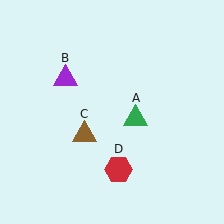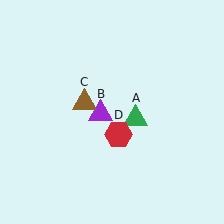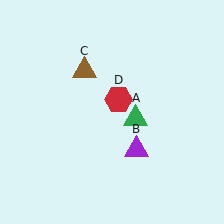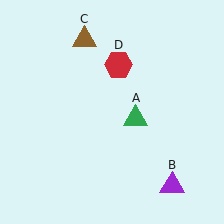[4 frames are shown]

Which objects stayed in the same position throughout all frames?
Green triangle (object A) remained stationary.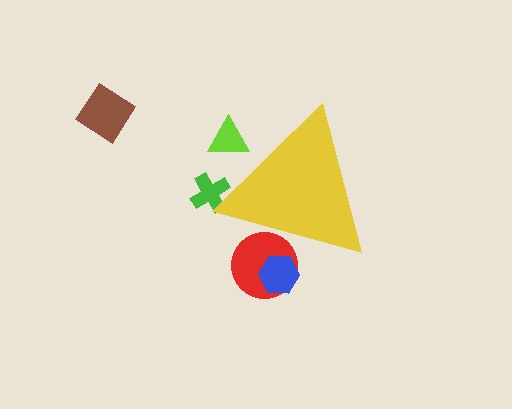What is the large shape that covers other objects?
A yellow triangle.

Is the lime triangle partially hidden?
Yes, the lime triangle is partially hidden behind the yellow triangle.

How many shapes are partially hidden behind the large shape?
4 shapes are partially hidden.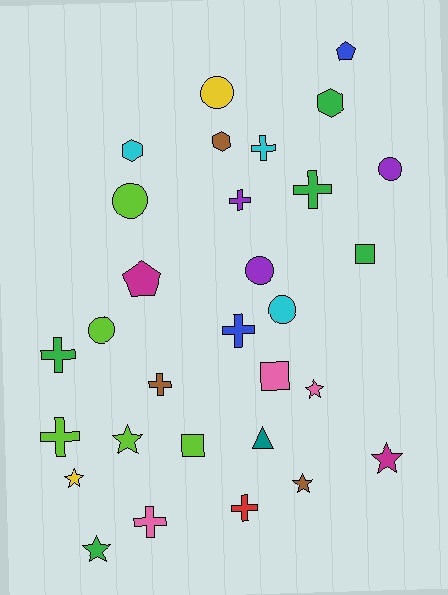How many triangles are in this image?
There is 1 triangle.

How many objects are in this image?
There are 30 objects.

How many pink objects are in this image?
There are 3 pink objects.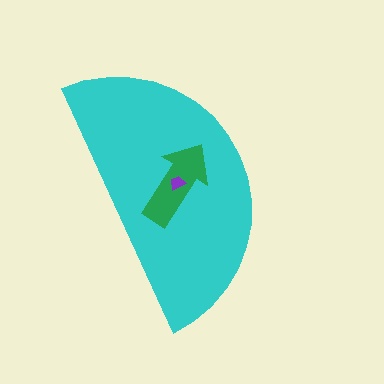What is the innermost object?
The purple trapezoid.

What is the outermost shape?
The cyan semicircle.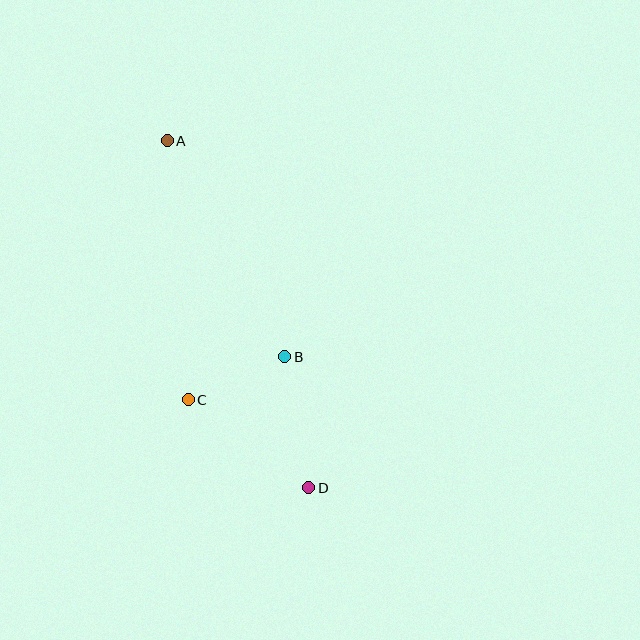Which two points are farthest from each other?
Points A and D are farthest from each other.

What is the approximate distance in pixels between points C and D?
The distance between C and D is approximately 149 pixels.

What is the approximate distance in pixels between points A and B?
The distance between A and B is approximately 246 pixels.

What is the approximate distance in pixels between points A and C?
The distance between A and C is approximately 260 pixels.